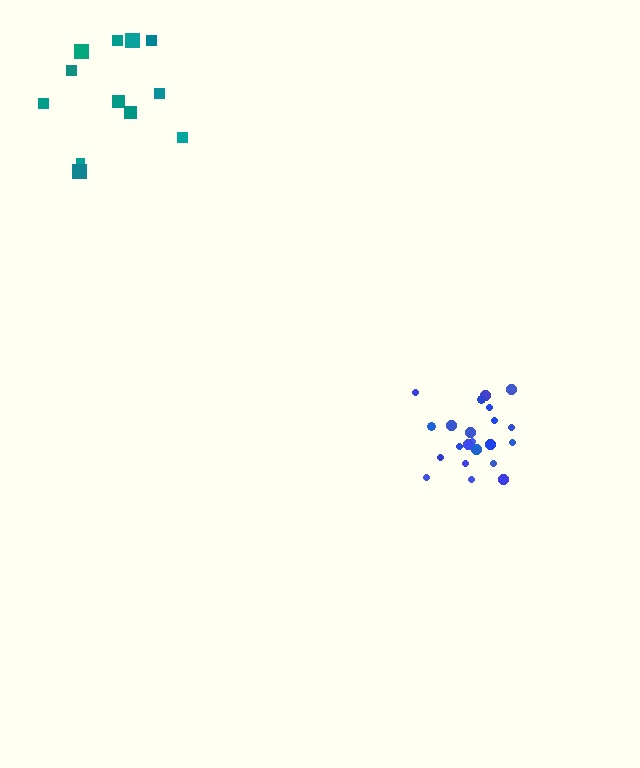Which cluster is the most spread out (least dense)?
Teal.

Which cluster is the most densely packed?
Blue.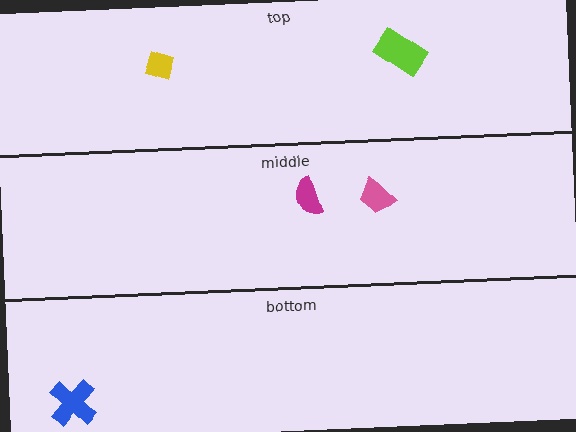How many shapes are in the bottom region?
1.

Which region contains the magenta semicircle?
The middle region.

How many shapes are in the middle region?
2.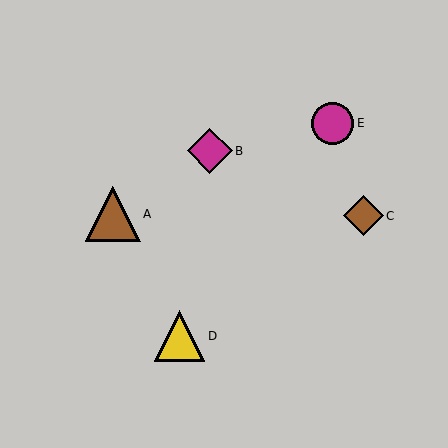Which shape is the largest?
The brown triangle (labeled A) is the largest.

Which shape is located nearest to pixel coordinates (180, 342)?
The yellow triangle (labeled D) at (180, 336) is nearest to that location.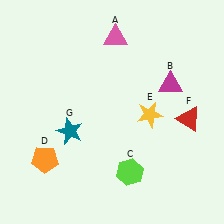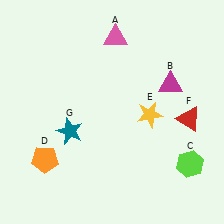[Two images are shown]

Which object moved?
The lime hexagon (C) moved right.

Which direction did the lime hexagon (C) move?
The lime hexagon (C) moved right.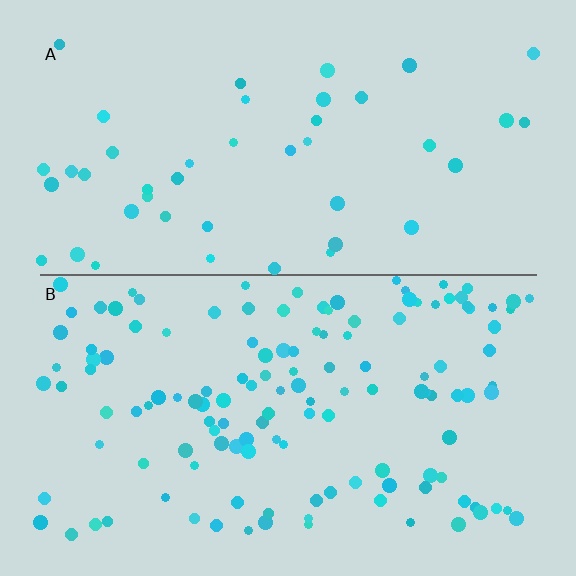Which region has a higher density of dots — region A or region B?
B (the bottom).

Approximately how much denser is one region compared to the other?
Approximately 3.0× — region B over region A.